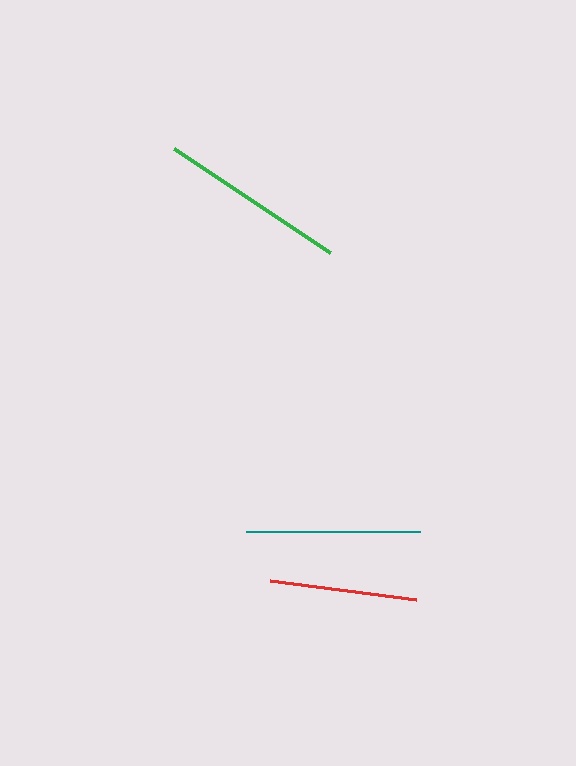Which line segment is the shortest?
The red line is the shortest at approximately 148 pixels.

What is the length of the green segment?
The green segment is approximately 187 pixels long.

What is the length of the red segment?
The red segment is approximately 148 pixels long.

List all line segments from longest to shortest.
From longest to shortest: green, teal, red.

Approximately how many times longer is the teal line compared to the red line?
The teal line is approximately 1.2 times the length of the red line.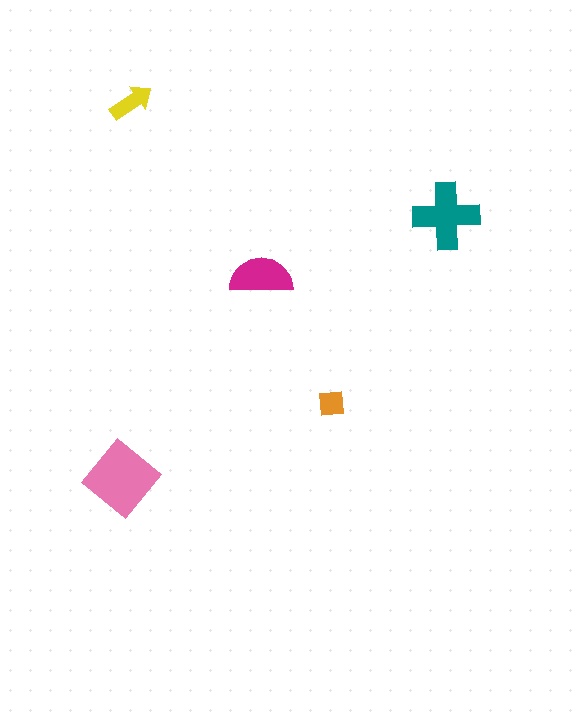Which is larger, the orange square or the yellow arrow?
The yellow arrow.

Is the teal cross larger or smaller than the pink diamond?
Smaller.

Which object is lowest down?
The pink diamond is bottommost.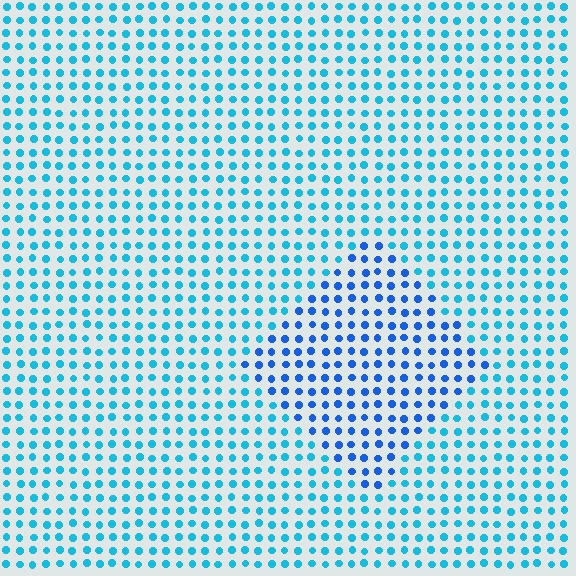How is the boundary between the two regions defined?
The boundary is defined purely by a slight shift in hue (about 29 degrees). Spacing, size, and orientation are identical on both sides.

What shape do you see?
I see a diamond.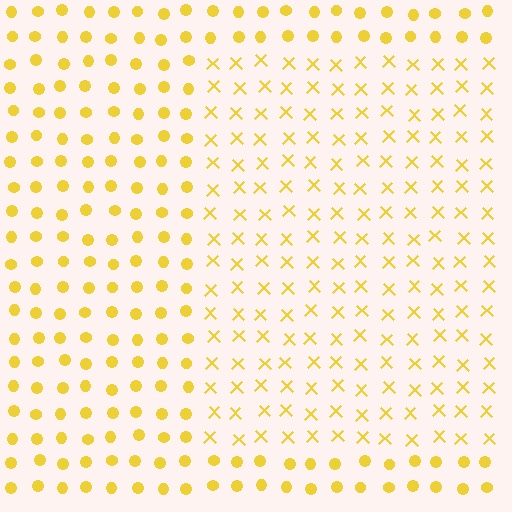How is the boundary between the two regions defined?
The boundary is defined by a change in element shape: X marks inside vs. circles outside. All elements share the same color and spacing.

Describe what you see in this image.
The image is filled with small yellow elements arranged in a uniform grid. A rectangle-shaped region contains X marks, while the surrounding area contains circles. The boundary is defined purely by the change in element shape.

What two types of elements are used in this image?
The image uses X marks inside the rectangle region and circles outside it.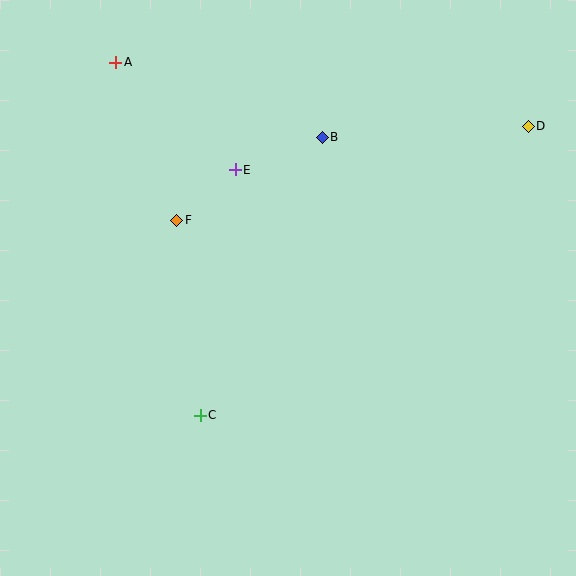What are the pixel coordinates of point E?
Point E is at (235, 170).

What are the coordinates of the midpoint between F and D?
The midpoint between F and D is at (353, 173).